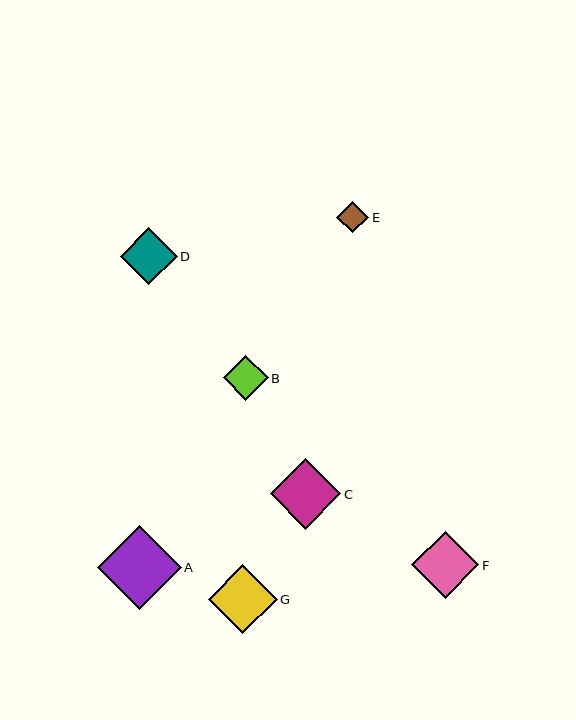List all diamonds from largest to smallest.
From largest to smallest: A, C, G, F, D, B, E.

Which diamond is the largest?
Diamond A is the largest with a size of approximately 84 pixels.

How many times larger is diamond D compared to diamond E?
Diamond D is approximately 1.8 times the size of diamond E.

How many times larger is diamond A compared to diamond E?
Diamond A is approximately 2.6 times the size of diamond E.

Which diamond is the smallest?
Diamond E is the smallest with a size of approximately 32 pixels.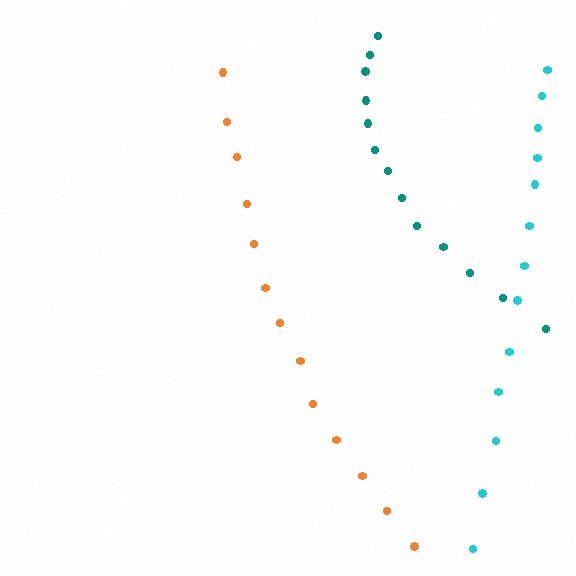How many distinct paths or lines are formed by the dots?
There are 3 distinct paths.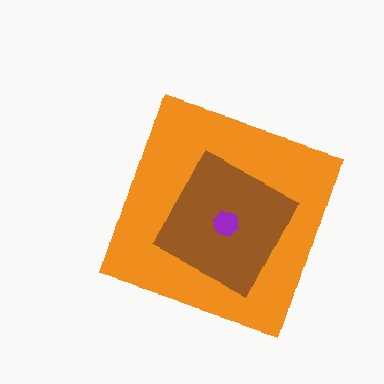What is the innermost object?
The purple hexagon.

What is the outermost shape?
The orange diamond.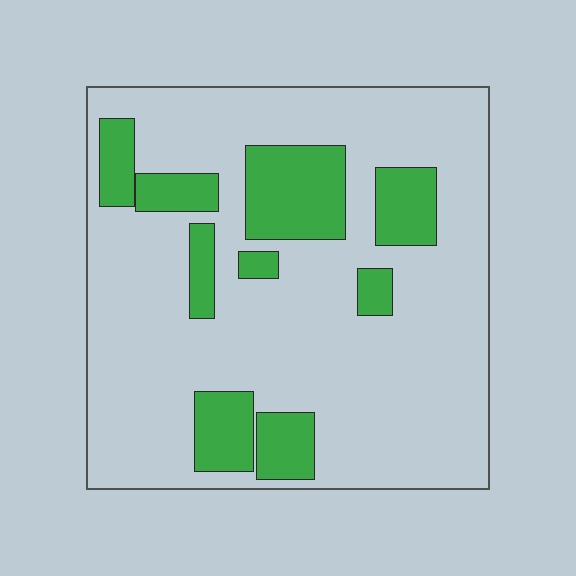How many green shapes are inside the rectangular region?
9.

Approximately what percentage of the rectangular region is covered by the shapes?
Approximately 20%.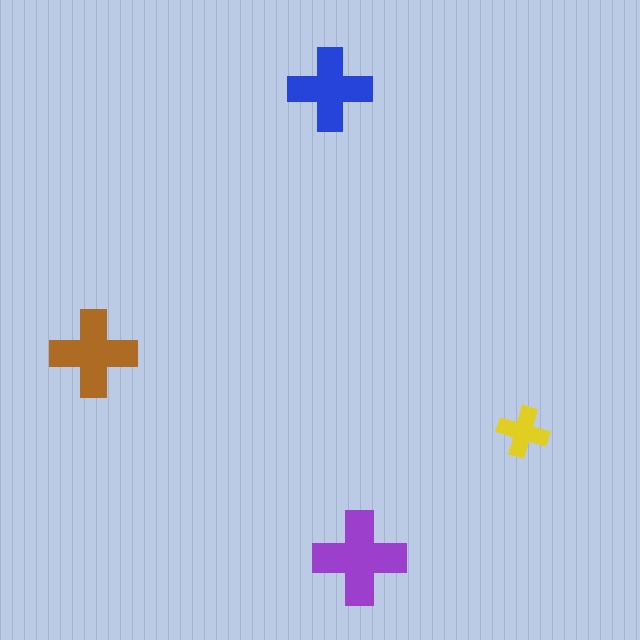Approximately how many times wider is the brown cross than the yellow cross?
About 1.5 times wider.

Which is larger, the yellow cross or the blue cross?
The blue one.